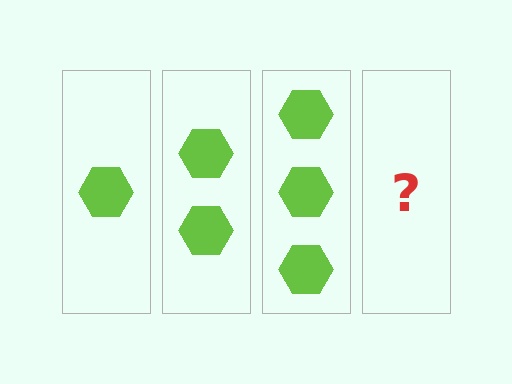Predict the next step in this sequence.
The next step is 4 hexagons.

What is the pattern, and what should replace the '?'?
The pattern is that each step adds one more hexagon. The '?' should be 4 hexagons.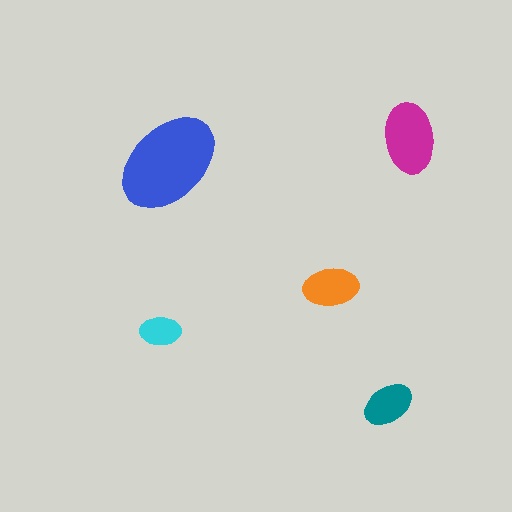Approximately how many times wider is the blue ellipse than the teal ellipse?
About 2 times wider.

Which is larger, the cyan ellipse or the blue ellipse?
The blue one.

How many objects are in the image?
There are 5 objects in the image.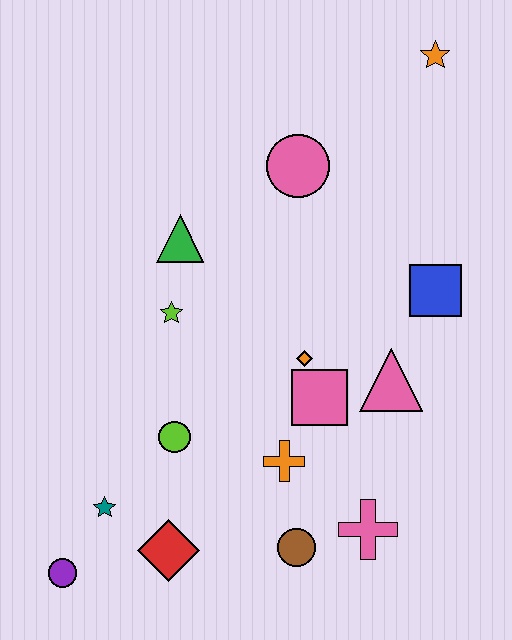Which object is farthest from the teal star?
The orange star is farthest from the teal star.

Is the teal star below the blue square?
Yes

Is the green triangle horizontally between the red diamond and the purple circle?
No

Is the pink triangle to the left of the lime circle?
No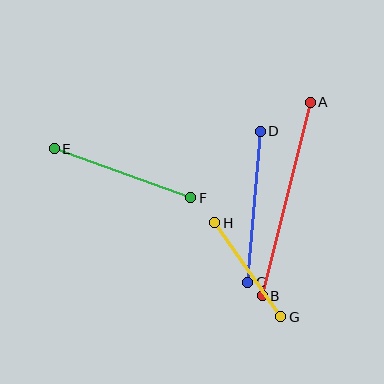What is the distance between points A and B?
The distance is approximately 199 pixels.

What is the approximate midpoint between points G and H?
The midpoint is at approximately (248, 270) pixels.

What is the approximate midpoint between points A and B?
The midpoint is at approximately (286, 199) pixels.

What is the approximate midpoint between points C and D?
The midpoint is at approximately (254, 207) pixels.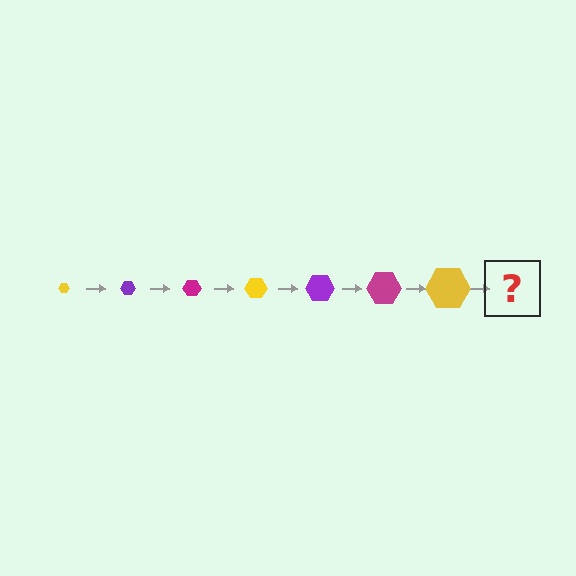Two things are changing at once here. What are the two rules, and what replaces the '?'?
The two rules are that the hexagon grows larger each step and the color cycles through yellow, purple, and magenta. The '?' should be a purple hexagon, larger than the previous one.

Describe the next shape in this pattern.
It should be a purple hexagon, larger than the previous one.